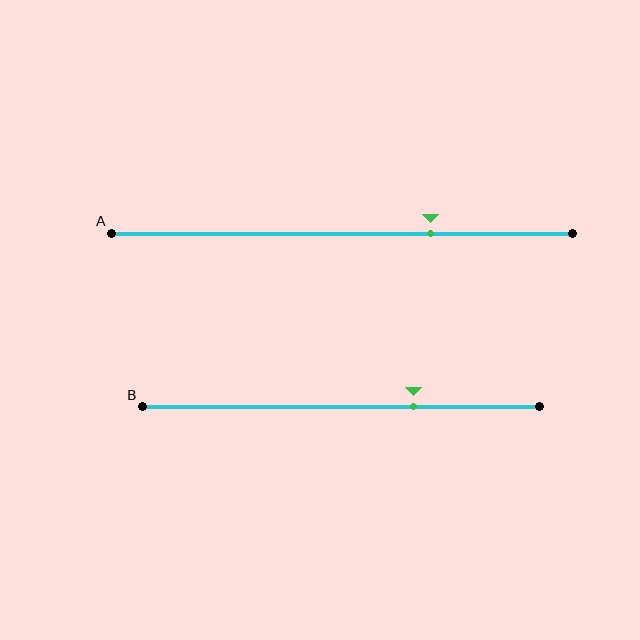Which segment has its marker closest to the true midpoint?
Segment B has its marker closest to the true midpoint.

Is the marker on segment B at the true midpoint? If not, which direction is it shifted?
No, the marker on segment B is shifted to the right by about 18% of the segment length.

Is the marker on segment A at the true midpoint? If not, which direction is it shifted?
No, the marker on segment A is shifted to the right by about 19% of the segment length.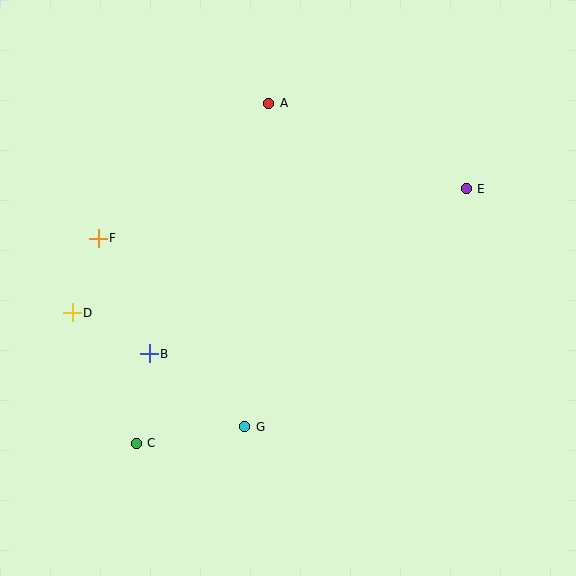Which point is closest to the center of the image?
Point G at (245, 427) is closest to the center.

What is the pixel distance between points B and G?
The distance between B and G is 120 pixels.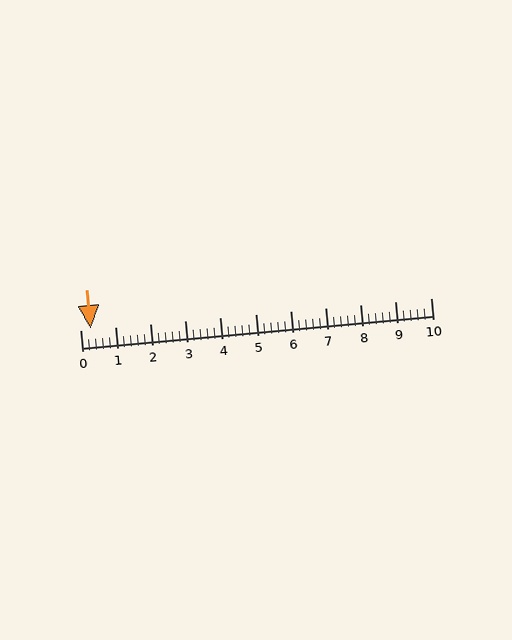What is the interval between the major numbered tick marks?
The major tick marks are spaced 1 units apart.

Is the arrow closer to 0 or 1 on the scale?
The arrow is closer to 0.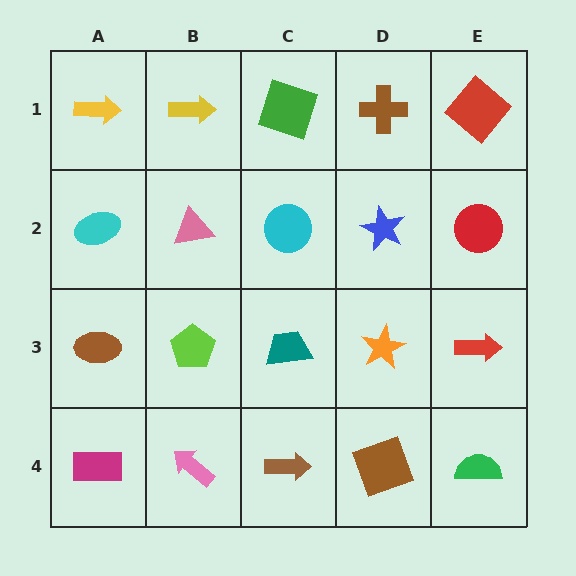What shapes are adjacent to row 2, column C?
A green square (row 1, column C), a teal trapezoid (row 3, column C), a pink triangle (row 2, column B), a blue star (row 2, column D).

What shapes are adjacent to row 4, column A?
A brown ellipse (row 3, column A), a pink arrow (row 4, column B).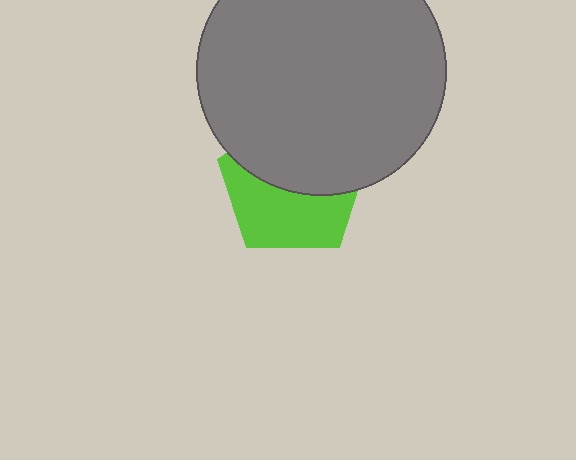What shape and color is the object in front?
The object in front is a gray circle.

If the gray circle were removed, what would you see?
You would see the complete lime pentagon.